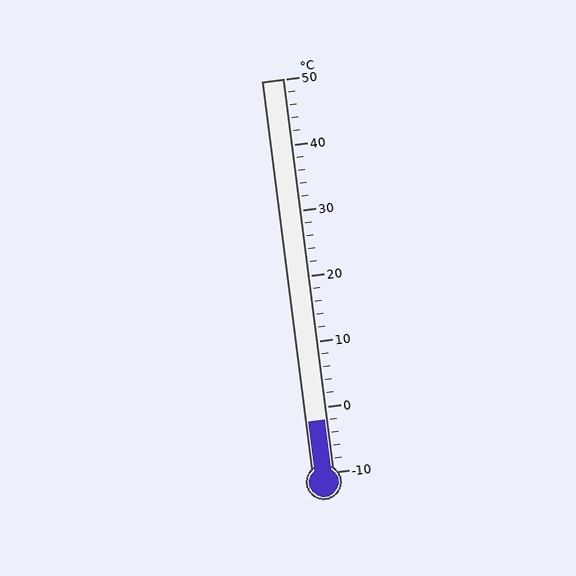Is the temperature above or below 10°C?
The temperature is below 10°C.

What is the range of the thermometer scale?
The thermometer scale ranges from -10°C to 50°C.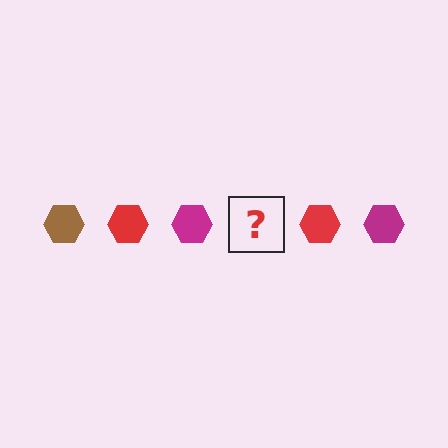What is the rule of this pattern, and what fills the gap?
The rule is that the pattern cycles through brown, red, magenta hexagons. The gap should be filled with a brown hexagon.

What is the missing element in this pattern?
The missing element is a brown hexagon.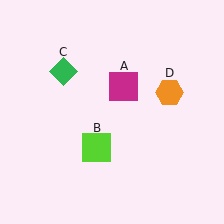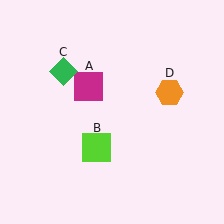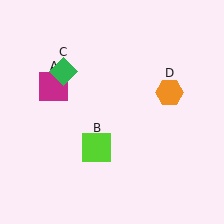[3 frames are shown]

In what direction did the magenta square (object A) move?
The magenta square (object A) moved left.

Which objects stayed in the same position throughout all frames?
Lime square (object B) and green diamond (object C) and orange hexagon (object D) remained stationary.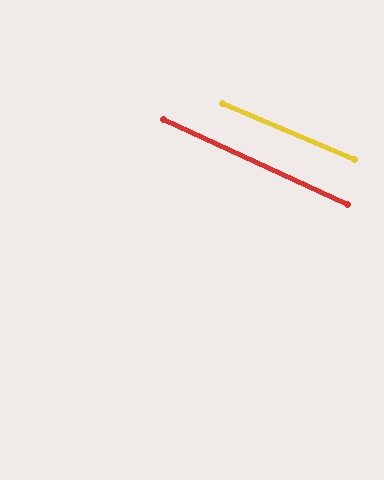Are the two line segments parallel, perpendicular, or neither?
Parallel — their directions differ by only 1.7°.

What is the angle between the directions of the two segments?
Approximately 2 degrees.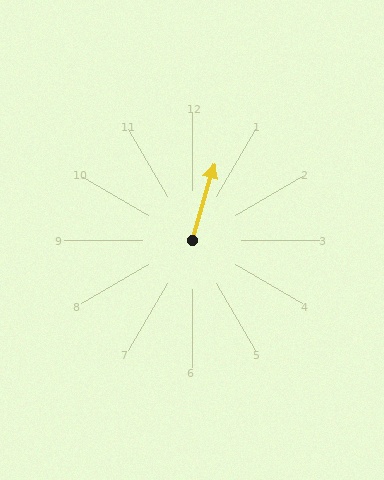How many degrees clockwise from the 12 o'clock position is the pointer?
Approximately 16 degrees.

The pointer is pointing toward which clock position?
Roughly 1 o'clock.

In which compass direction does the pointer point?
North.